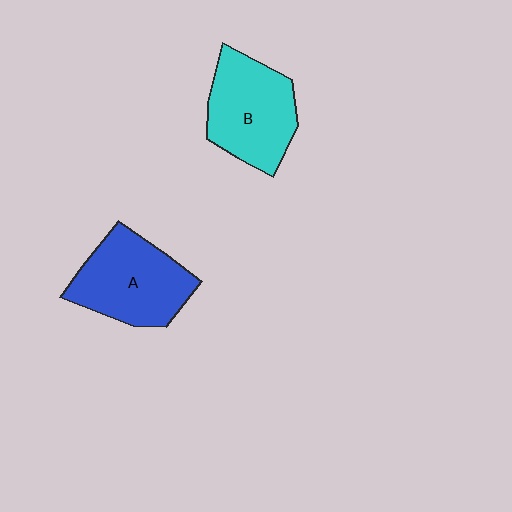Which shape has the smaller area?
Shape B (cyan).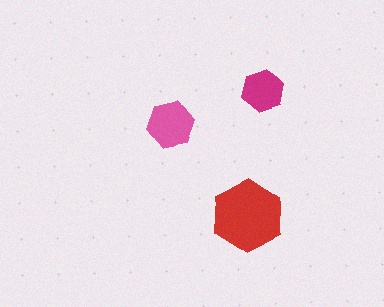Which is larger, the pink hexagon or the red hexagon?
The red one.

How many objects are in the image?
There are 3 objects in the image.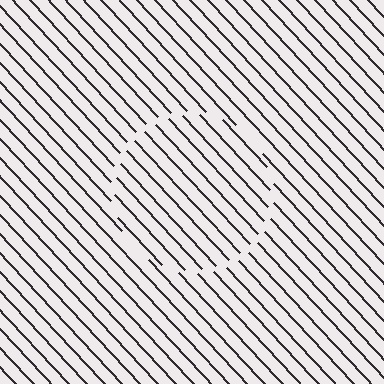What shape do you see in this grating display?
An illusory circle. The interior of the shape contains the same grating, shifted by half a period — the contour is defined by the phase discontinuity where line-ends from the inner and outer gratings abut.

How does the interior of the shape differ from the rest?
The interior of the shape contains the same grating, shifted by half a period — the contour is defined by the phase discontinuity where line-ends from the inner and outer gratings abut.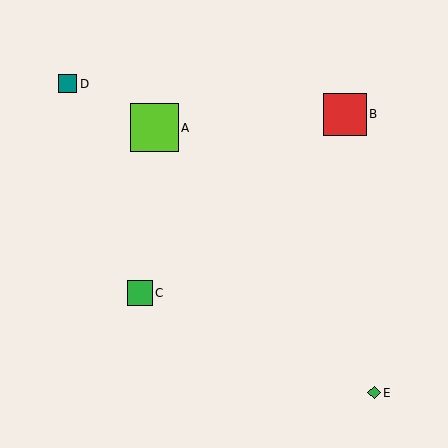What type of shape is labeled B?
Shape B is a red square.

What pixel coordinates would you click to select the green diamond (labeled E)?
Click at (374, 393) to select the green diamond E.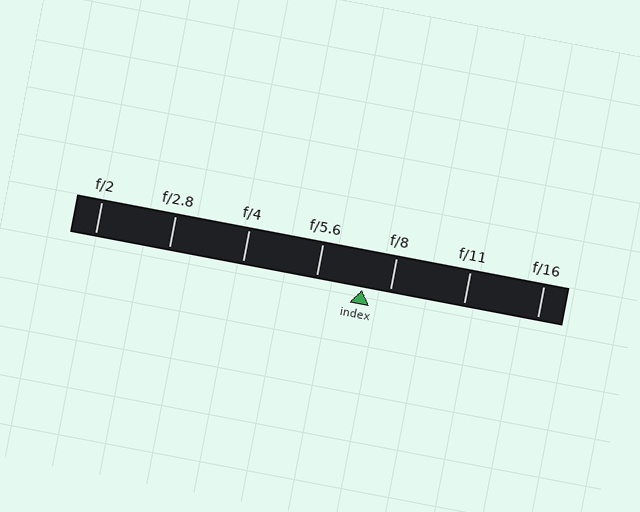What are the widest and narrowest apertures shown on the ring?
The widest aperture shown is f/2 and the narrowest is f/16.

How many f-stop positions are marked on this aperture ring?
There are 7 f-stop positions marked.